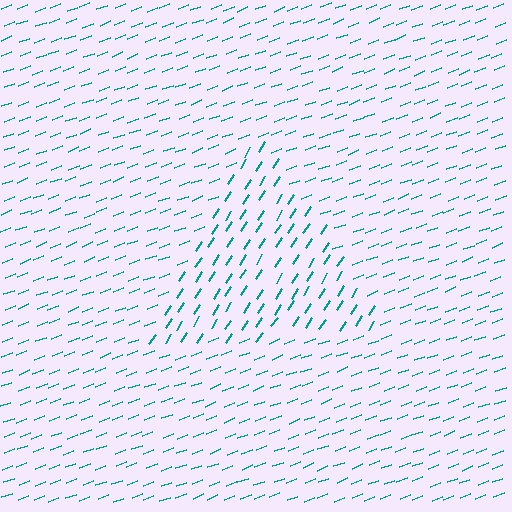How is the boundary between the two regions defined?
The boundary is defined purely by a change in line orientation (approximately 36 degrees difference). All lines are the same color and thickness.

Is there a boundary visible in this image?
Yes, there is a texture boundary formed by a change in line orientation.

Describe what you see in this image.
The image is filled with small teal line segments. A triangle region in the image has lines oriented differently from the surrounding lines, creating a visible texture boundary.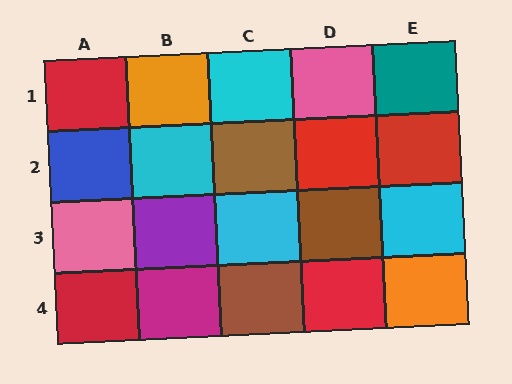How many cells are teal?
1 cell is teal.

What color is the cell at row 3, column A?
Pink.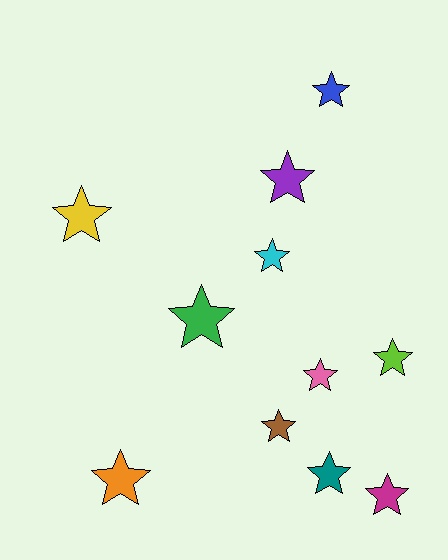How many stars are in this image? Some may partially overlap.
There are 11 stars.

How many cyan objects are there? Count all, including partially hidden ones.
There is 1 cyan object.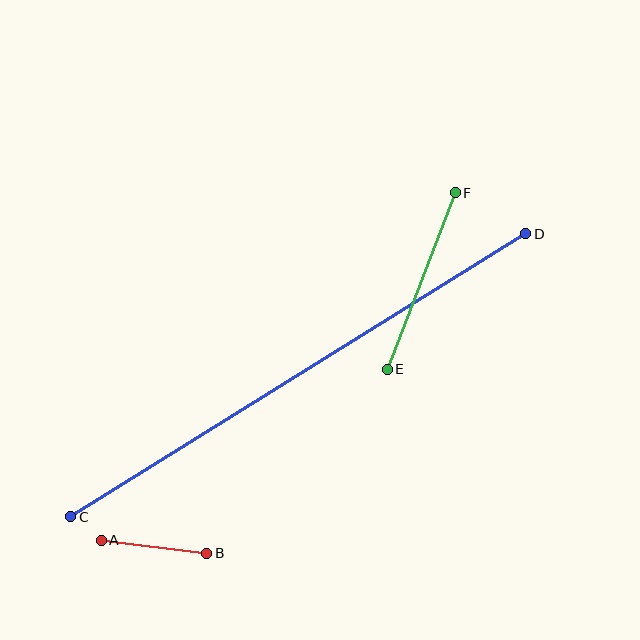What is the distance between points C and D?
The distance is approximately 536 pixels.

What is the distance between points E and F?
The distance is approximately 189 pixels.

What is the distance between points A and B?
The distance is approximately 106 pixels.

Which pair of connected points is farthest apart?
Points C and D are farthest apart.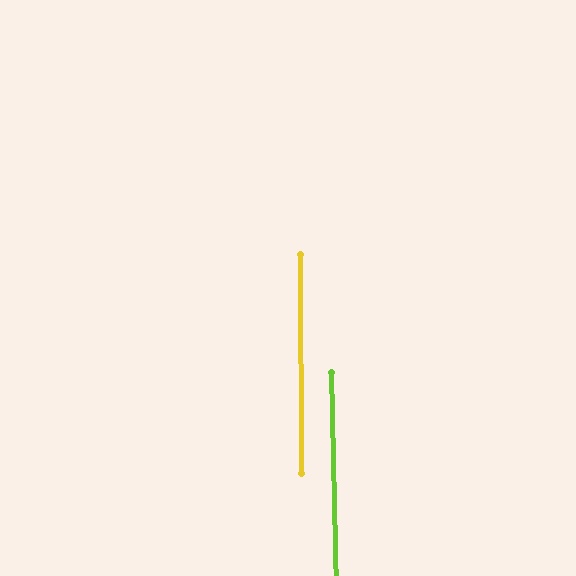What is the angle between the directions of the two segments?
Approximately 1 degree.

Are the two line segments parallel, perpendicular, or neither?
Parallel — their directions differ by only 1.1°.